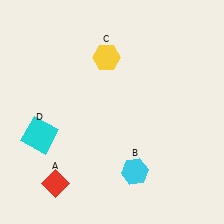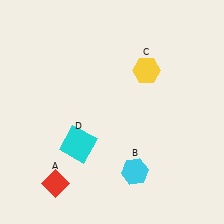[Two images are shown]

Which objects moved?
The objects that moved are: the yellow hexagon (C), the cyan square (D).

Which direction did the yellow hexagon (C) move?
The yellow hexagon (C) moved right.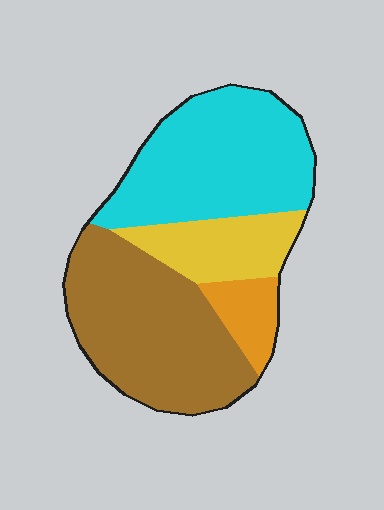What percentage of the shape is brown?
Brown takes up between a third and a half of the shape.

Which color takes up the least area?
Orange, at roughly 10%.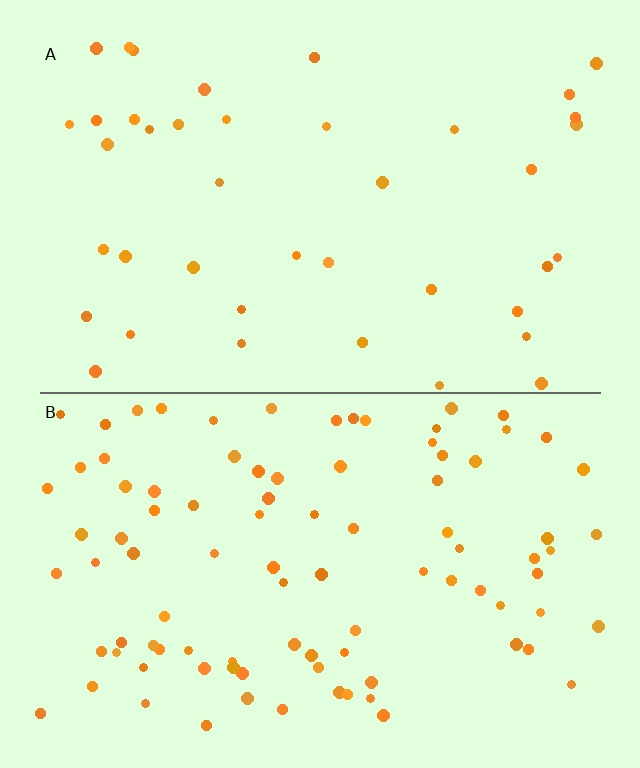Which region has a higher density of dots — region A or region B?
B (the bottom).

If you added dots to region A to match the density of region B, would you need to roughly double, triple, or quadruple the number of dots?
Approximately double.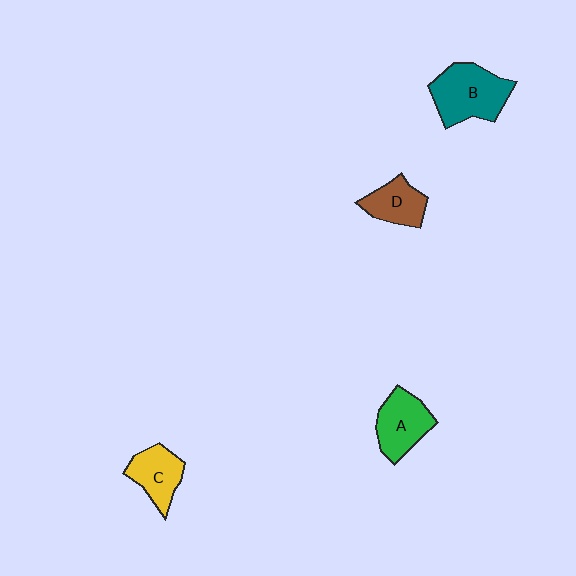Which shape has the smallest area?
Shape D (brown).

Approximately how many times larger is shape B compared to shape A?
Approximately 1.3 times.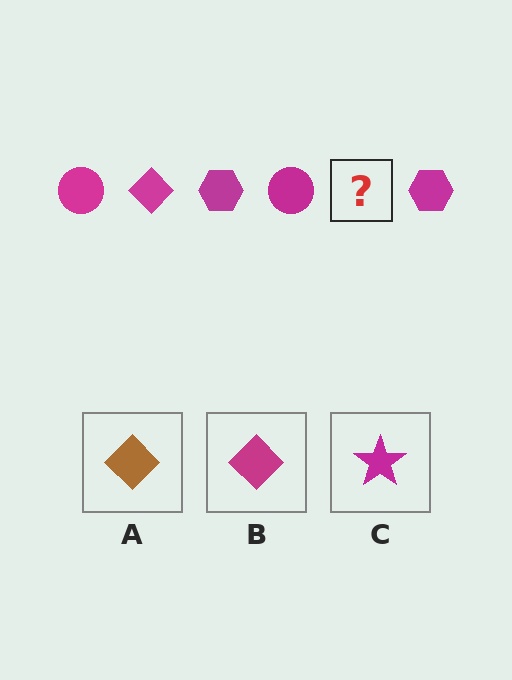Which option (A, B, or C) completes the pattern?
B.